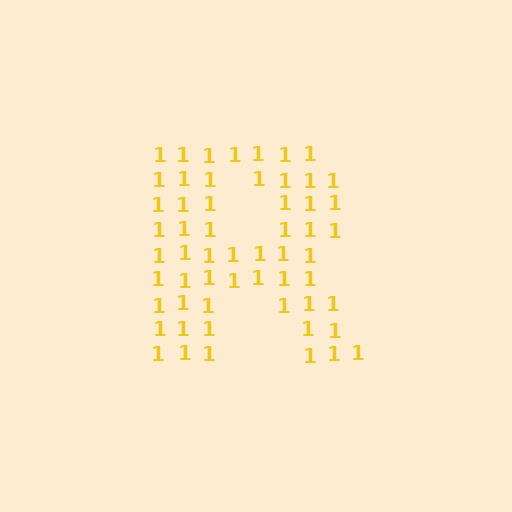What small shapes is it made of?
It is made of small digit 1's.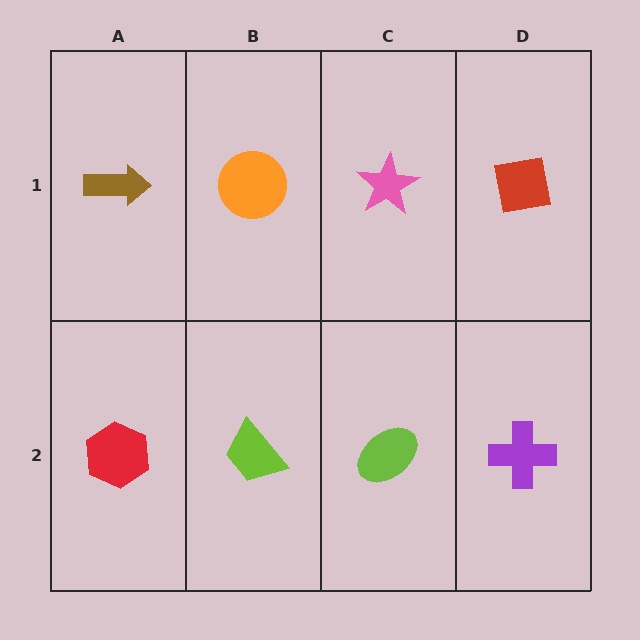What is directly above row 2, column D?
A red square.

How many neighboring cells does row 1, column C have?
3.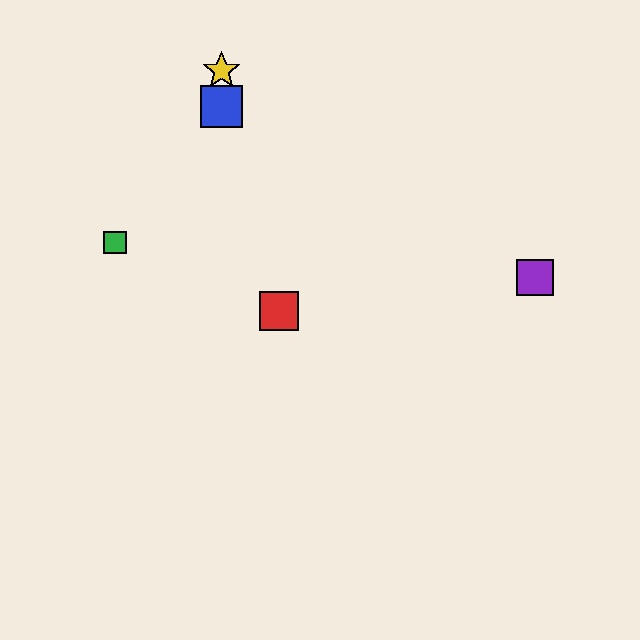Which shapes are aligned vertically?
The blue square, the yellow star are aligned vertically.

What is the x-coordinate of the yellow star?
The yellow star is at x≈222.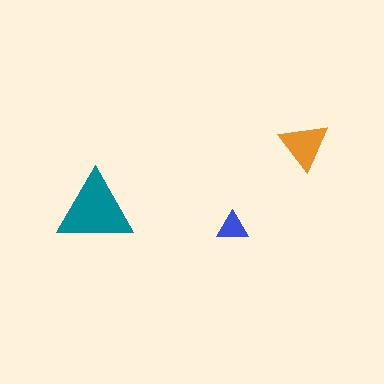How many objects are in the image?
There are 3 objects in the image.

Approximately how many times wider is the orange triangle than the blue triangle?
About 1.5 times wider.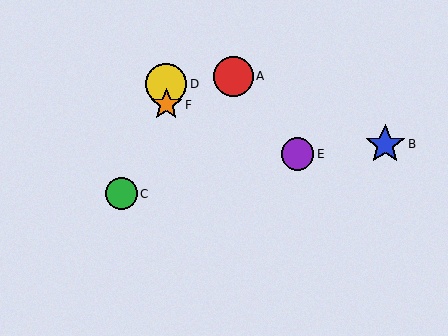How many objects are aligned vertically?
2 objects (D, F) are aligned vertically.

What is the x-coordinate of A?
Object A is at x≈233.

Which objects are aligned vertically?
Objects D, F are aligned vertically.